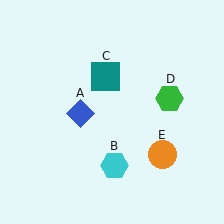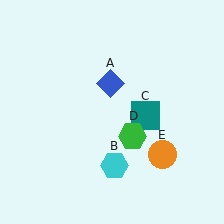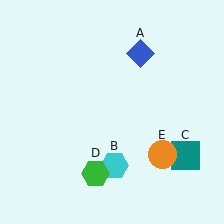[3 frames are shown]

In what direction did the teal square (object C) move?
The teal square (object C) moved down and to the right.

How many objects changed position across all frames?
3 objects changed position: blue diamond (object A), teal square (object C), green hexagon (object D).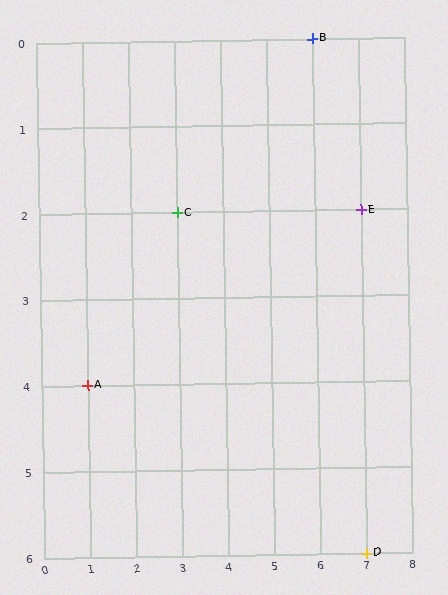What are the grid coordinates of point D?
Point D is at grid coordinates (7, 6).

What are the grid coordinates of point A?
Point A is at grid coordinates (1, 4).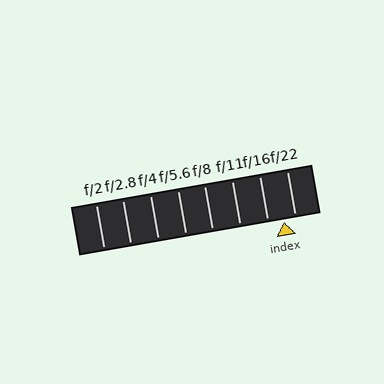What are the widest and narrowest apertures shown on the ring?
The widest aperture shown is f/2 and the narrowest is f/22.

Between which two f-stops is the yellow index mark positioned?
The index mark is between f/16 and f/22.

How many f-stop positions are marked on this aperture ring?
There are 8 f-stop positions marked.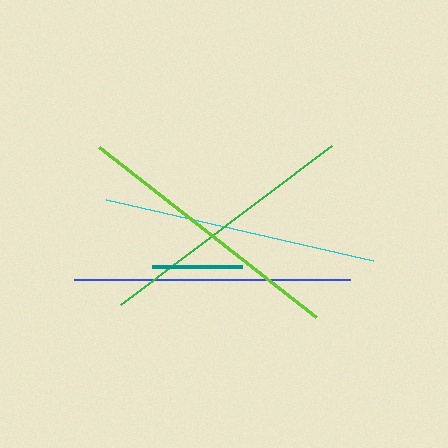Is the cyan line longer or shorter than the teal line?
The cyan line is longer than the teal line.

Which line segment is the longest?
The blue line is the longest at approximately 276 pixels.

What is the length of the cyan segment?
The cyan segment is approximately 274 pixels long.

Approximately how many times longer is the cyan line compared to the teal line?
The cyan line is approximately 3.0 times the length of the teal line.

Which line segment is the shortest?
The teal line is the shortest at approximately 90 pixels.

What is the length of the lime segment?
The lime segment is approximately 275 pixels long.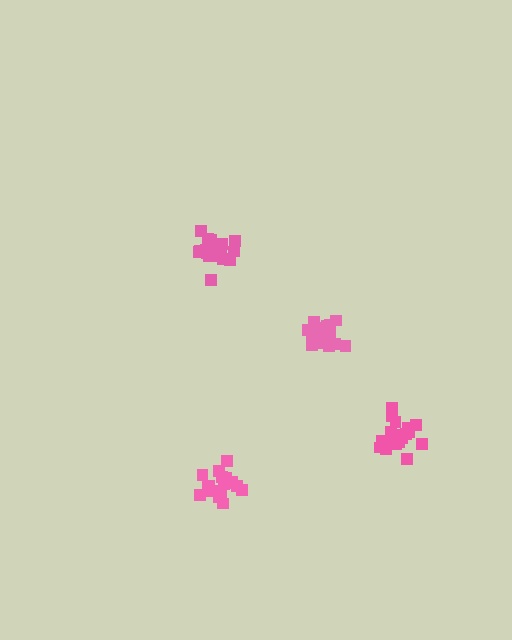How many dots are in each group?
Group 1: 19 dots, Group 2: 19 dots, Group 3: 16 dots, Group 4: 17 dots (71 total).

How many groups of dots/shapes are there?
There are 4 groups.